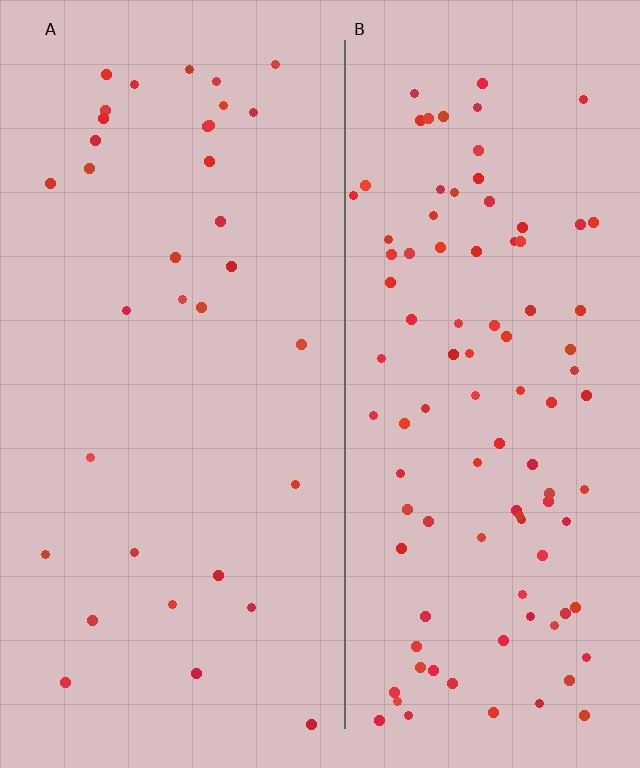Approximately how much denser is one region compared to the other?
Approximately 2.9× — region B over region A.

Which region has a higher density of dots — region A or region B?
B (the right).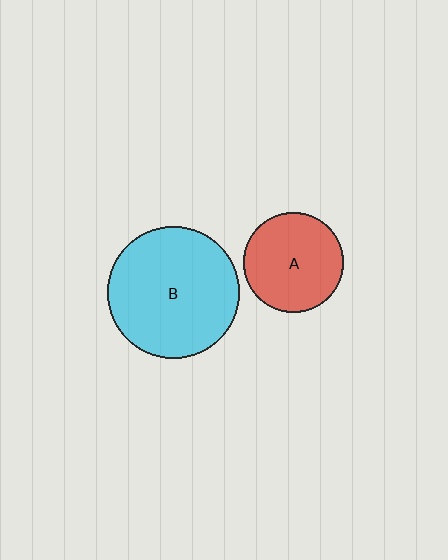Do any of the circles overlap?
No, none of the circles overlap.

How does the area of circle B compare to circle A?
Approximately 1.7 times.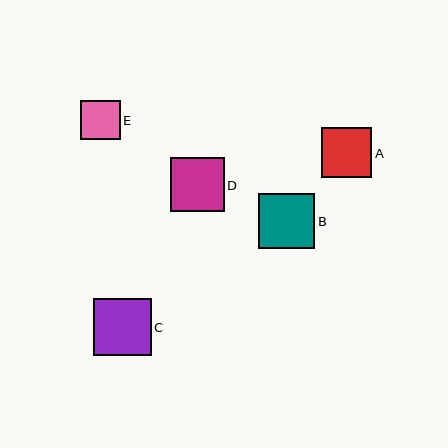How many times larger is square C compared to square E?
Square C is approximately 1.4 times the size of square E.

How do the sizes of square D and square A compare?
Square D and square A are approximately the same size.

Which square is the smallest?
Square E is the smallest with a size of approximately 40 pixels.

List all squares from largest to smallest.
From largest to smallest: C, B, D, A, E.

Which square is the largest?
Square C is the largest with a size of approximately 57 pixels.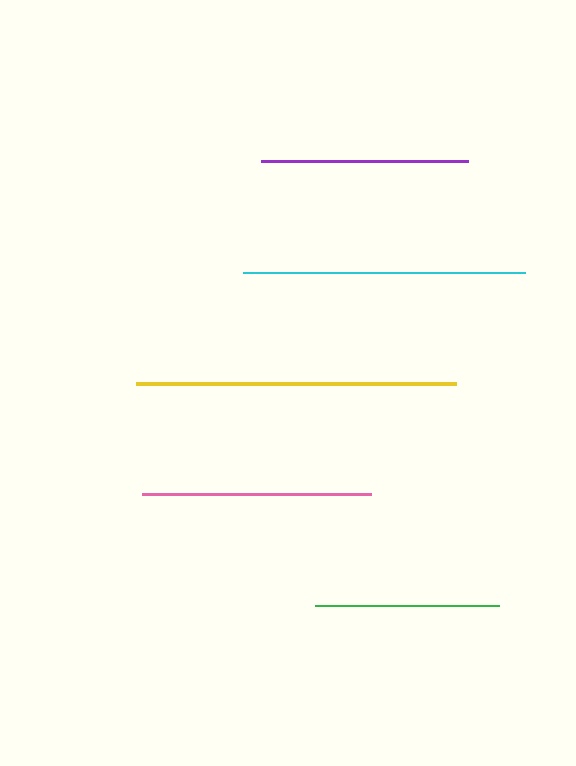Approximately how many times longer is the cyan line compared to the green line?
The cyan line is approximately 1.5 times the length of the green line.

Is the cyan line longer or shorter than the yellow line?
The yellow line is longer than the cyan line.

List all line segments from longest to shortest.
From longest to shortest: yellow, cyan, pink, purple, green.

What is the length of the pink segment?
The pink segment is approximately 229 pixels long.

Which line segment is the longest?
The yellow line is the longest at approximately 320 pixels.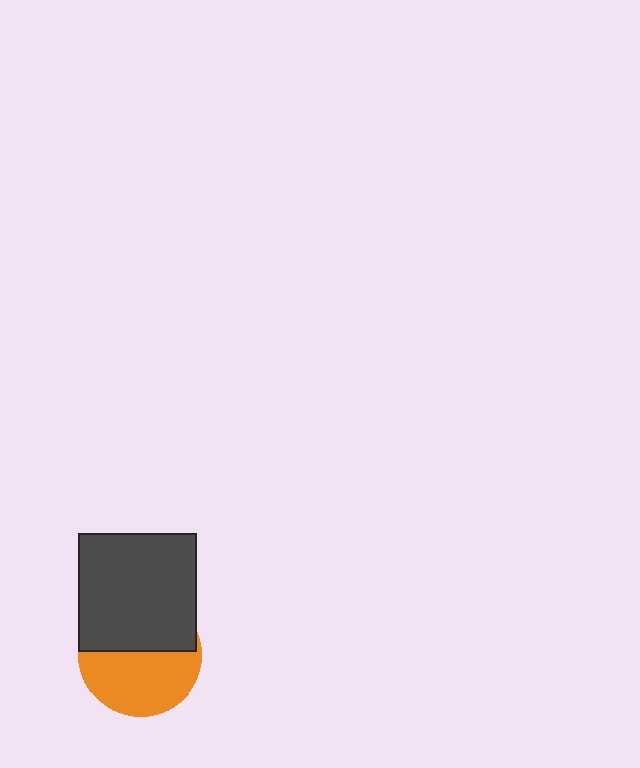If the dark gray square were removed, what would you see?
You would see the complete orange circle.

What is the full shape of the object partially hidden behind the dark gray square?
The partially hidden object is an orange circle.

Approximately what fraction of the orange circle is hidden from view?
Roughly 47% of the orange circle is hidden behind the dark gray square.